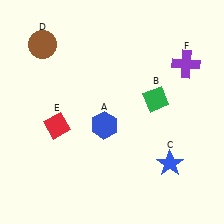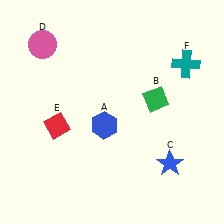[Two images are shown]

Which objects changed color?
D changed from brown to pink. F changed from purple to teal.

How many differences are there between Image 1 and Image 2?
There are 2 differences between the two images.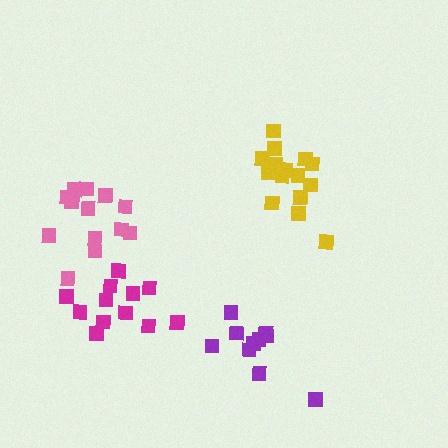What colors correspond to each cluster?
The clusters are colored: yellow, purple, pink, magenta.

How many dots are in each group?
Group 1: 15 dots, Group 2: 10 dots, Group 3: 13 dots, Group 4: 12 dots (50 total).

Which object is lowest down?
The purple cluster is bottommost.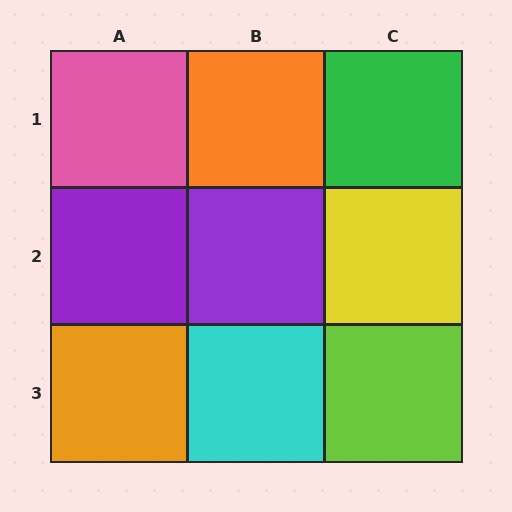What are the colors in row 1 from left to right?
Pink, orange, green.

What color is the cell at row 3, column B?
Cyan.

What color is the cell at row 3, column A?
Orange.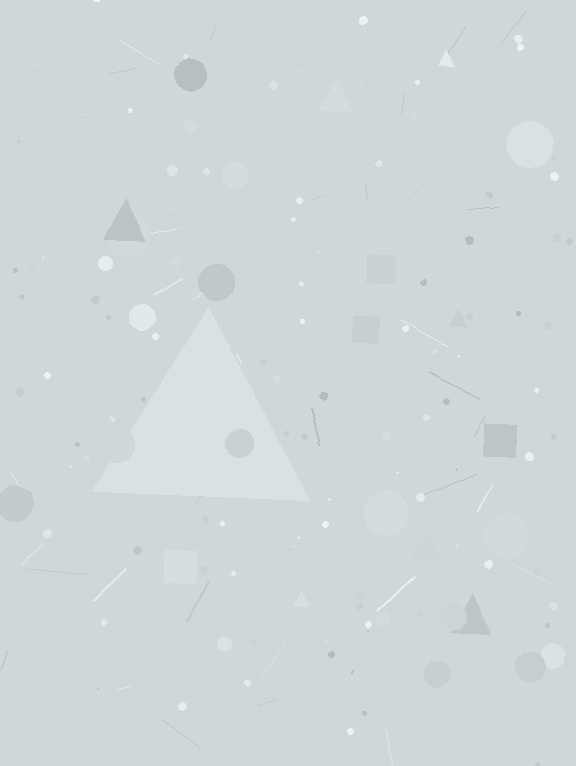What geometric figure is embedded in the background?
A triangle is embedded in the background.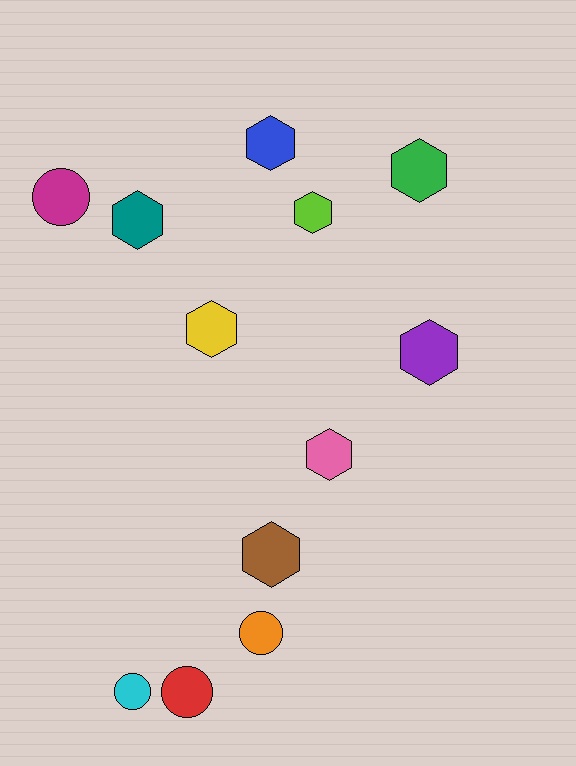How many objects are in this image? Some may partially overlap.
There are 12 objects.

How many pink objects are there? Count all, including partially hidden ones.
There is 1 pink object.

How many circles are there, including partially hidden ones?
There are 4 circles.